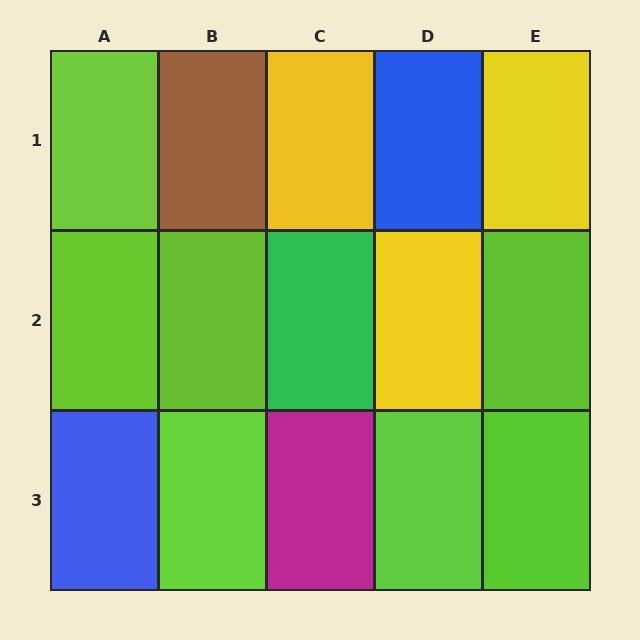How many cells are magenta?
1 cell is magenta.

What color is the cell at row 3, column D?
Lime.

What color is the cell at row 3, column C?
Magenta.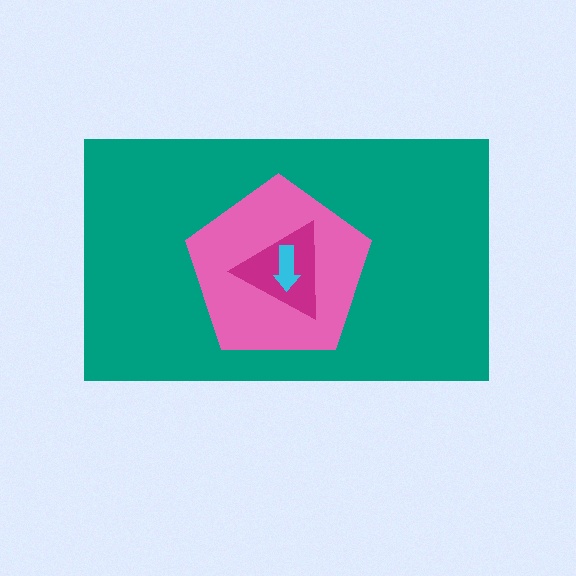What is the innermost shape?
The cyan arrow.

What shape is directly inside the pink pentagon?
The magenta triangle.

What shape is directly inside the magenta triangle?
The cyan arrow.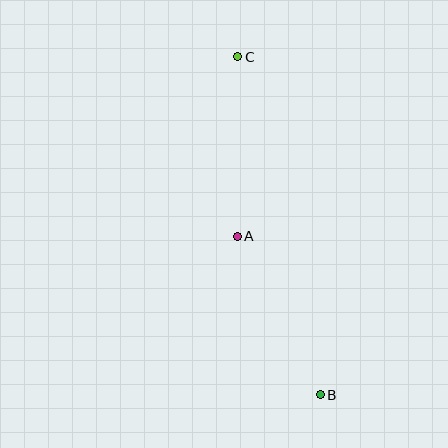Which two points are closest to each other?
Points A and B are closest to each other.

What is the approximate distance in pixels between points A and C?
The distance between A and C is approximately 179 pixels.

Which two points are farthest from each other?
Points B and C are farthest from each other.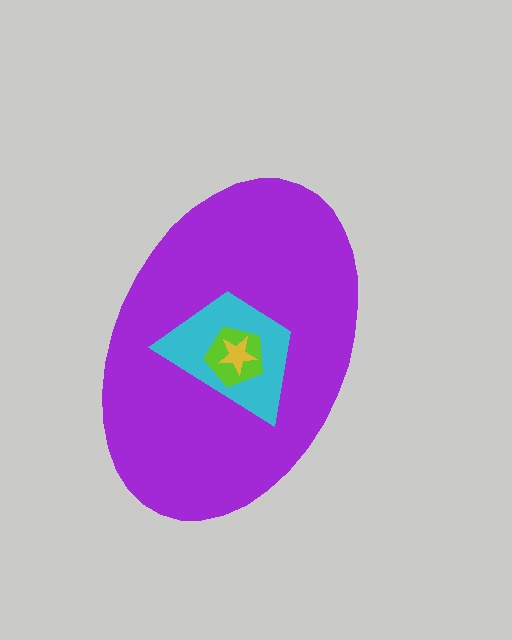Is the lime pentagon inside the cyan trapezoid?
Yes.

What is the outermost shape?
The purple ellipse.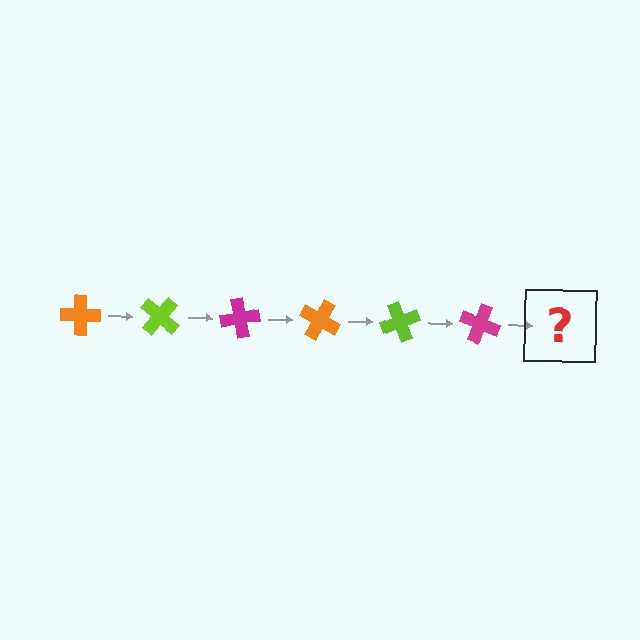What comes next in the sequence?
The next element should be an orange cross, rotated 240 degrees from the start.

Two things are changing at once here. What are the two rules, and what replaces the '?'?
The two rules are that it rotates 40 degrees each step and the color cycles through orange, lime, and magenta. The '?' should be an orange cross, rotated 240 degrees from the start.